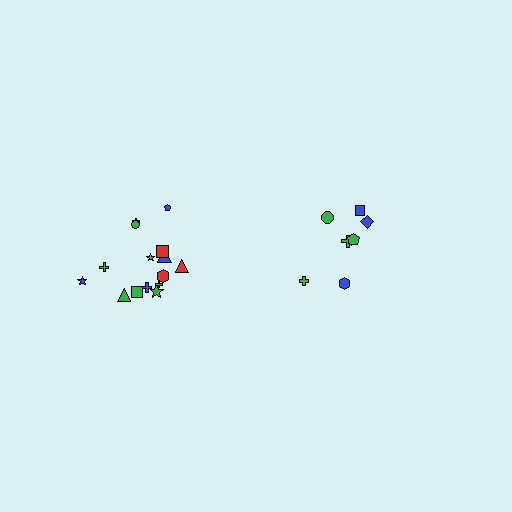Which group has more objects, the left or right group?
The left group.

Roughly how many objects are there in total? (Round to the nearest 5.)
Roughly 25 objects in total.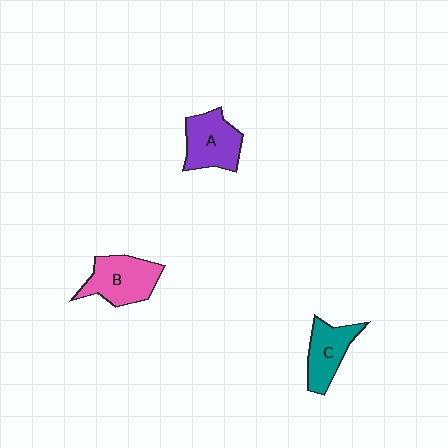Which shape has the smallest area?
Shape C (teal).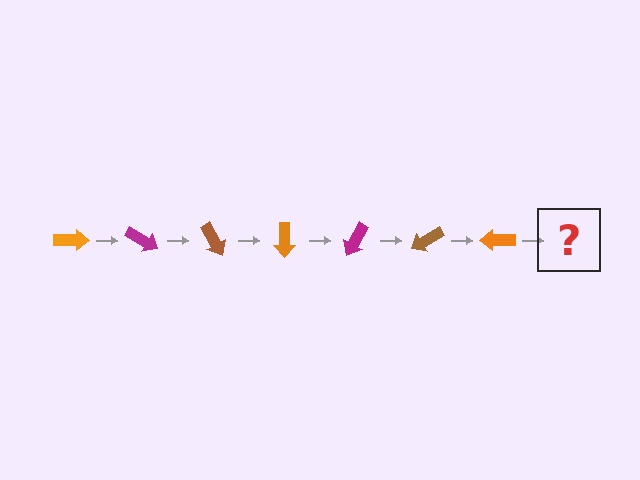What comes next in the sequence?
The next element should be a magenta arrow, rotated 210 degrees from the start.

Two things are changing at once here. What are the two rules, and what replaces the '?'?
The two rules are that it rotates 30 degrees each step and the color cycles through orange, magenta, and brown. The '?' should be a magenta arrow, rotated 210 degrees from the start.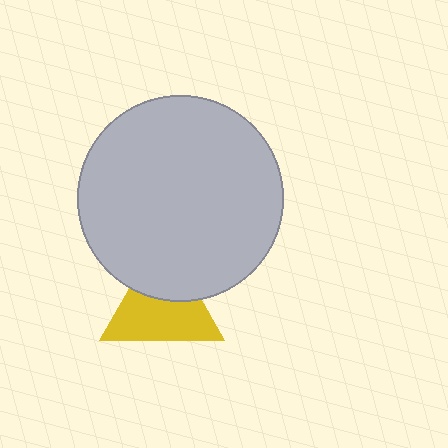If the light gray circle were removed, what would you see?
You would see the complete yellow triangle.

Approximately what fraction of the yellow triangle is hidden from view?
Roughly 37% of the yellow triangle is hidden behind the light gray circle.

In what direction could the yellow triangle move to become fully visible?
The yellow triangle could move down. That would shift it out from behind the light gray circle entirely.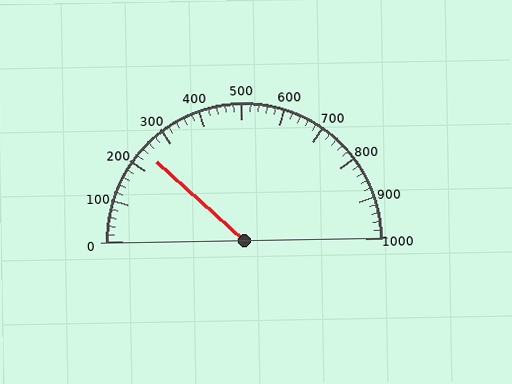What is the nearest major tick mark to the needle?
The nearest major tick mark is 200.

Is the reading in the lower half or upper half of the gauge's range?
The reading is in the lower half of the range (0 to 1000).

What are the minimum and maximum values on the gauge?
The gauge ranges from 0 to 1000.